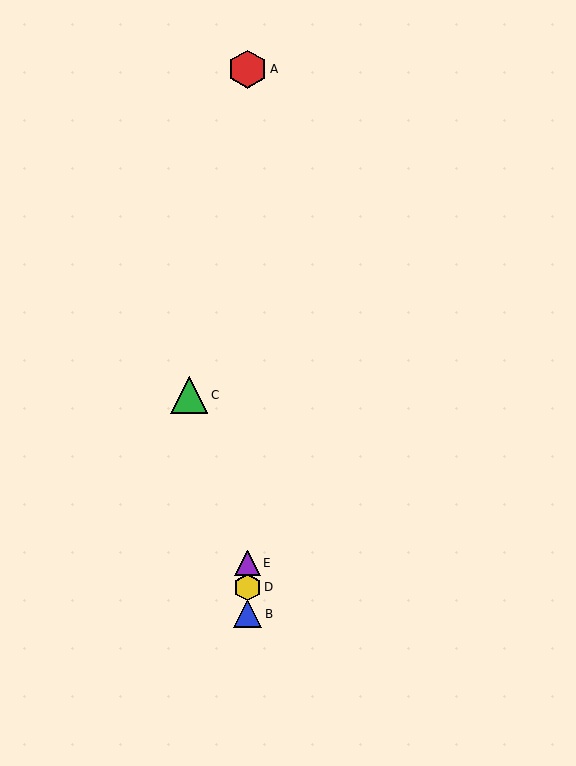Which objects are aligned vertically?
Objects A, B, D, E are aligned vertically.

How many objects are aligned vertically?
4 objects (A, B, D, E) are aligned vertically.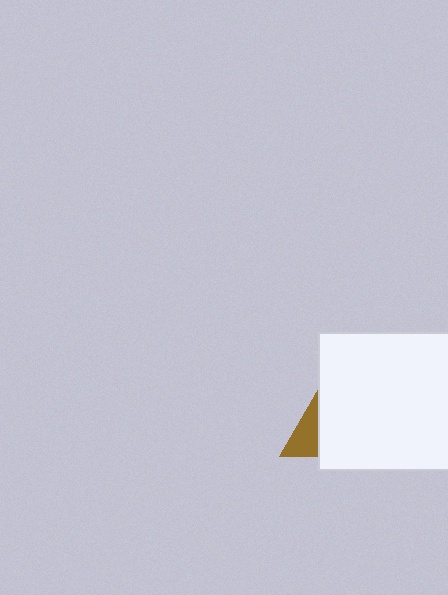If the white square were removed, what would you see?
You would see the complete brown triangle.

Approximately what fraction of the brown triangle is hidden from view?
Roughly 62% of the brown triangle is hidden behind the white square.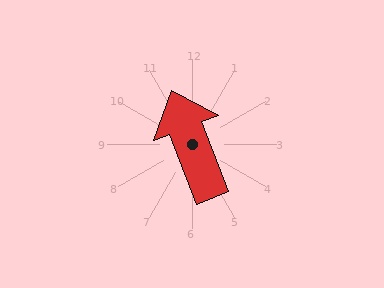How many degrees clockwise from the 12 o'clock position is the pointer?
Approximately 339 degrees.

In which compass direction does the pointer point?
North.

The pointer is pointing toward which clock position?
Roughly 11 o'clock.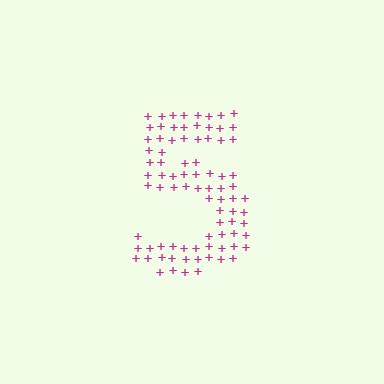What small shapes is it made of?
It is made of small plus signs.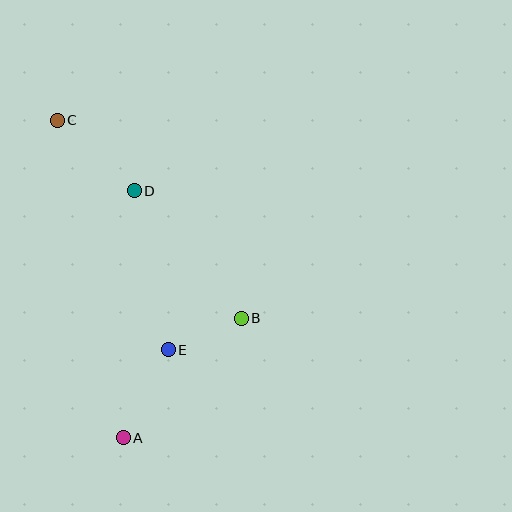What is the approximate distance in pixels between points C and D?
The distance between C and D is approximately 104 pixels.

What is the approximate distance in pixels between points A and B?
The distance between A and B is approximately 168 pixels.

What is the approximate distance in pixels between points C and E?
The distance between C and E is approximately 255 pixels.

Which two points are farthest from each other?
Points A and C are farthest from each other.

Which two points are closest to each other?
Points B and E are closest to each other.